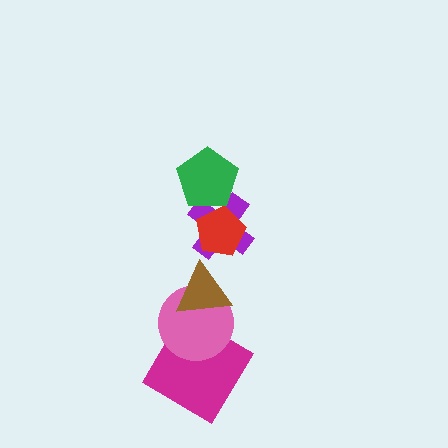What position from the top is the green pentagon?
The green pentagon is 1st from the top.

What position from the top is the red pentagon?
The red pentagon is 2nd from the top.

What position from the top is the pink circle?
The pink circle is 5th from the top.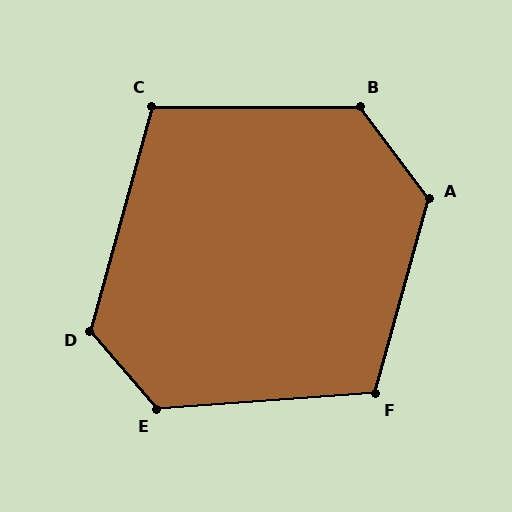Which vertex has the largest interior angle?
A, at approximately 128 degrees.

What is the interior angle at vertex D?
Approximately 124 degrees (obtuse).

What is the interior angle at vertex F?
Approximately 109 degrees (obtuse).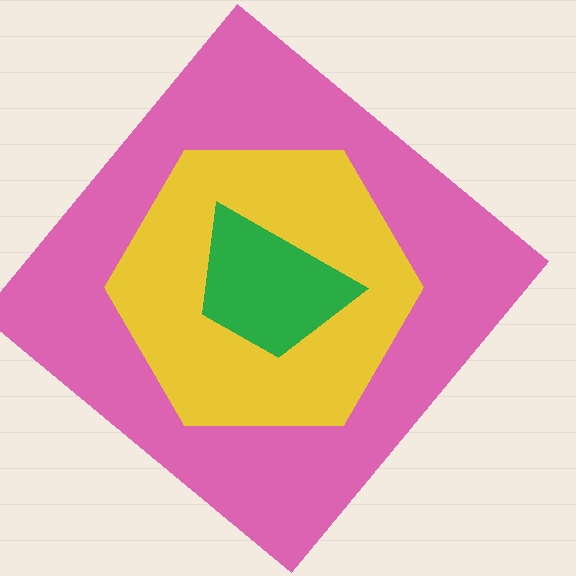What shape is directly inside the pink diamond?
The yellow hexagon.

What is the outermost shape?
The pink diamond.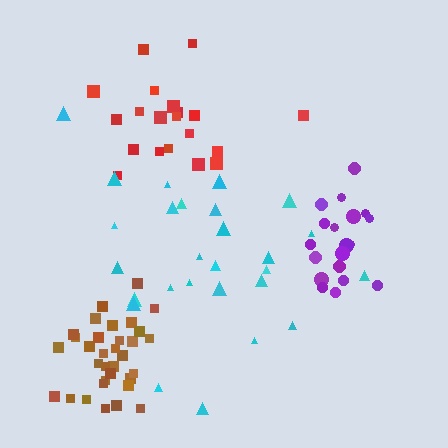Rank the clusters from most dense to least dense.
purple, brown, red, cyan.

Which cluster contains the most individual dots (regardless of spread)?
Brown (33).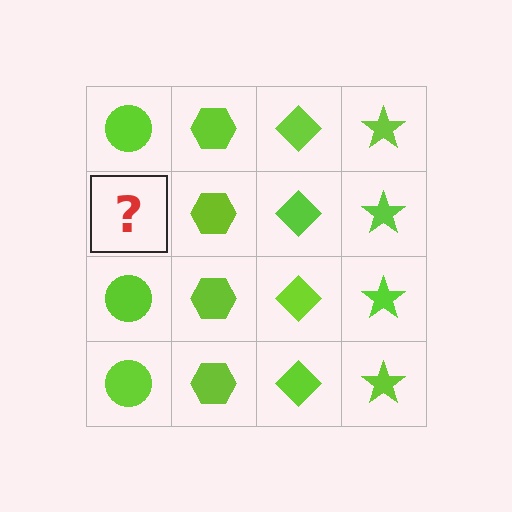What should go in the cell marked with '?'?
The missing cell should contain a lime circle.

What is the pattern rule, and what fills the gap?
The rule is that each column has a consistent shape. The gap should be filled with a lime circle.